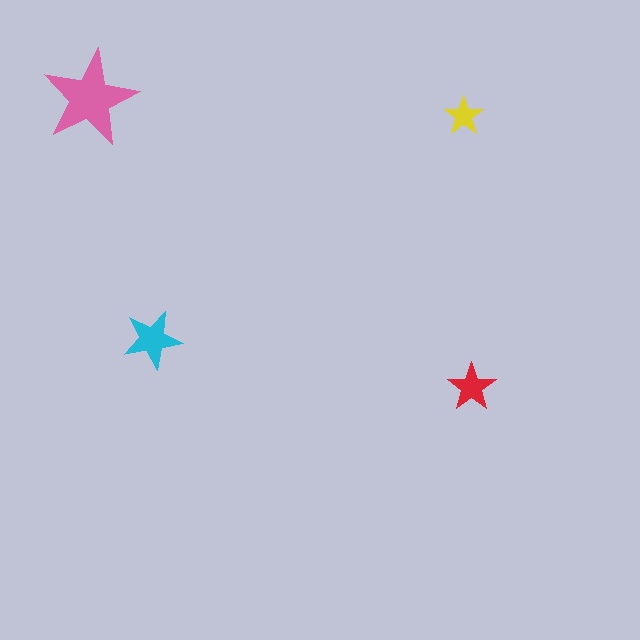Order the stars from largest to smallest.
the pink one, the cyan one, the red one, the yellow one.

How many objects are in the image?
There are 4 objects in the image.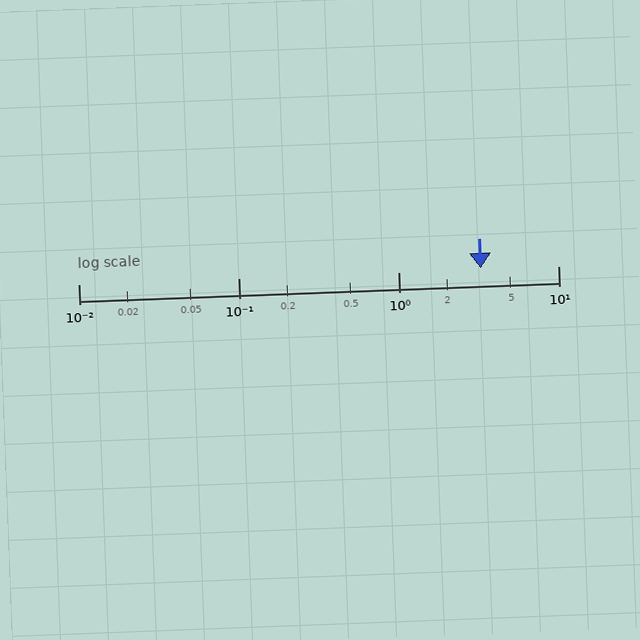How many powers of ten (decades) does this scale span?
The scale spans 3 decades, from 0.01 to 10.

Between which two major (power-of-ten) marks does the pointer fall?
The pointer is between 1 and 10.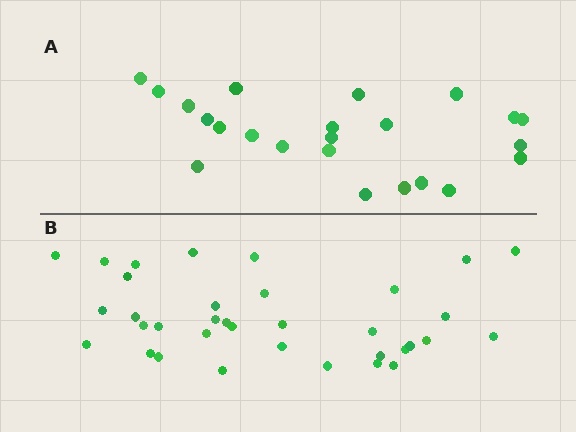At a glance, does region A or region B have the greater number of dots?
Region B (the bottom region) has more dots.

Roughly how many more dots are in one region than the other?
Region B has roughly 12 or so more dots than region A.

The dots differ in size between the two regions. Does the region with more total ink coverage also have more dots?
No. Region A has more total ink coverage because its dots are larger, but region B actually contains more individual dots. Total area can be misleading — the number of items is what matters here.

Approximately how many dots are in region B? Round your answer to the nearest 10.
About 40 dots. (The exact count is 35, which rounds to 40.)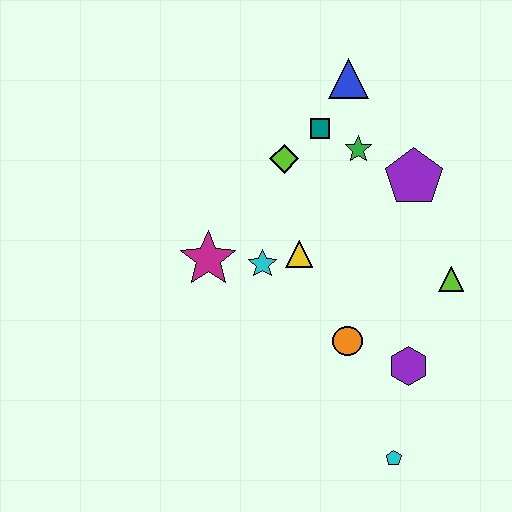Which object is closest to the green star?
The teal square is closest to the green star.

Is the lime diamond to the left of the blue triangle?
Yes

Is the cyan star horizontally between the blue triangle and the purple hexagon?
No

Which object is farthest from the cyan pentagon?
The blue triangle is farthest from the cyan pentagon.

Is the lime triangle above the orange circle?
Yes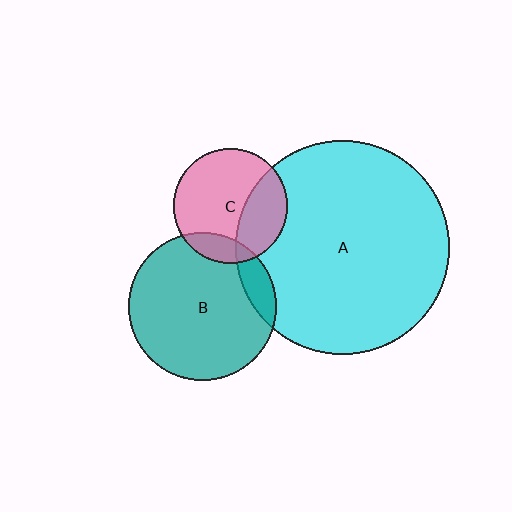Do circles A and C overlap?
Yes.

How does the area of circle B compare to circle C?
Approximately 1.7 times.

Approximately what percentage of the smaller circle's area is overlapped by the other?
Approximately 30%.